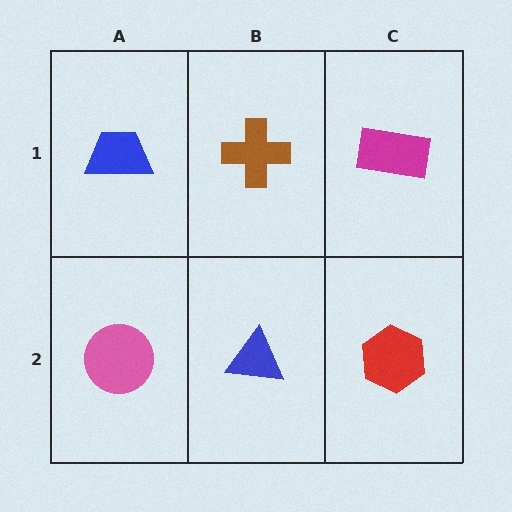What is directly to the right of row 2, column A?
A blue triangle.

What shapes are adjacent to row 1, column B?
A blue triangle (row 2, column B), a blue trapezoid (row 1, column A), a magenta rectangle (row 1, column C).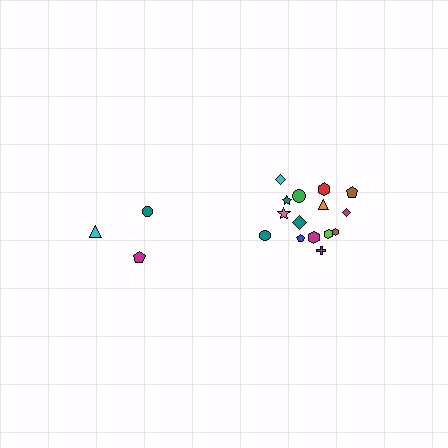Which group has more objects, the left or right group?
The right group.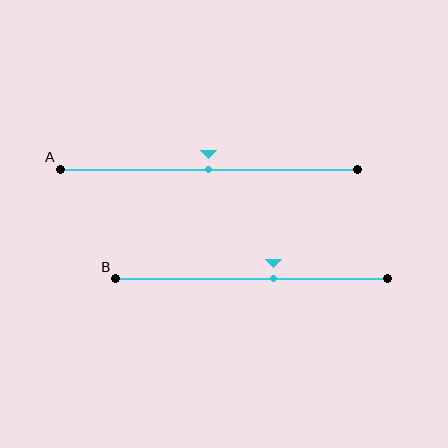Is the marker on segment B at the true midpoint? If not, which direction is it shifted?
No, the marker on segment B is shifted to the right by about 8% of the segment length.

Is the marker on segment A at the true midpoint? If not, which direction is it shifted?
Yes, the marker on segment A is at the true midpoint.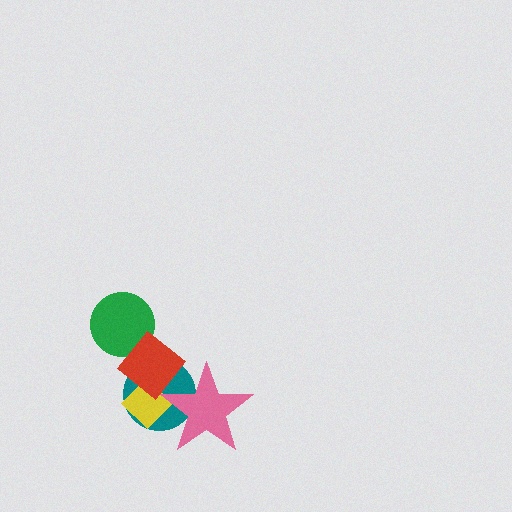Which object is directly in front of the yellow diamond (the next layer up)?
The pink star is directly in front of the yellow diamond.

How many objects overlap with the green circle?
1 object overlaps with the green circle.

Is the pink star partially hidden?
Yes, it is partially covered by another shape.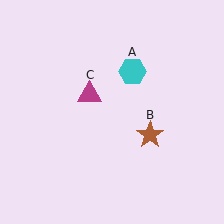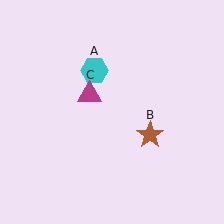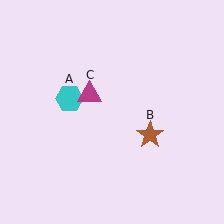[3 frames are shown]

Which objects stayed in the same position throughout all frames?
Brown star (object B) and magenta triangle (object C) remained stationary.